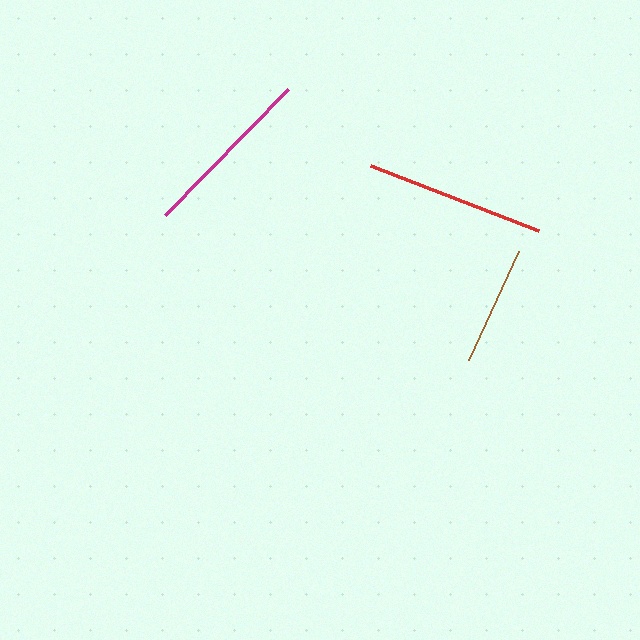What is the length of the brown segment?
The brown segment is approximately 120 pixels long.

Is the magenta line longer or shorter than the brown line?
The magenta line is longer than the brown line.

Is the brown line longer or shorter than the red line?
The red line is longer than the brown line.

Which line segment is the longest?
The red line is the longest at approximately 180 pixels.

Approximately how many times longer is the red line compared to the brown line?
The red line is approximately 1.5 times the length of the brown line.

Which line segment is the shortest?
The brown line is the shortest at approximately 120 pixels.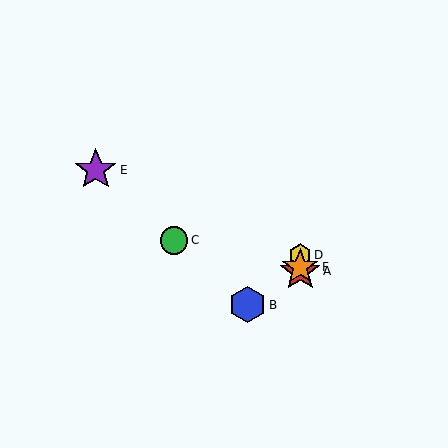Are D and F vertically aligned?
Yes, both are at x≈300.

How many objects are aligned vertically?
3 objects (A, D, F) are aligned vertically.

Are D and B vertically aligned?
No, D is at x≈300 and B is at x≈248.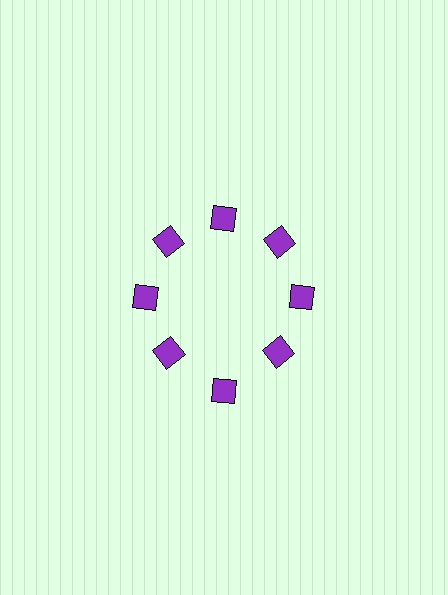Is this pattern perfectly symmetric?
No. The 8 purple squares are arranged in a ring, but one element near the 6 o'clock position is pushed outward from the center, breaking the 8-fold rotational symmetry.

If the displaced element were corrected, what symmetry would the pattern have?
It would have 8-fold rotational symmetry — the pattern would map onto itself every 45 degrees.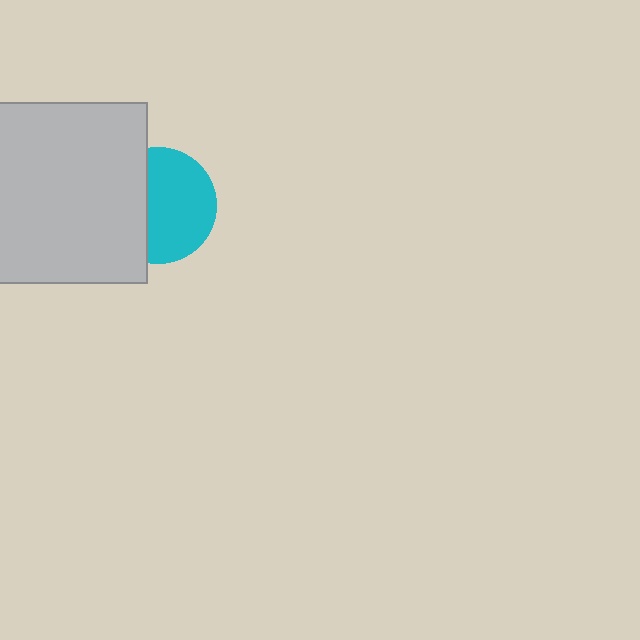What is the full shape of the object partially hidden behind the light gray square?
The partially hidden object is a cyan circle.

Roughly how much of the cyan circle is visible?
About half of it is visible (roughly 61%).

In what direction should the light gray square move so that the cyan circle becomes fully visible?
The light gray square should move left. That is the shortest direction to clear the overlap and leave the cyan circle fully visible.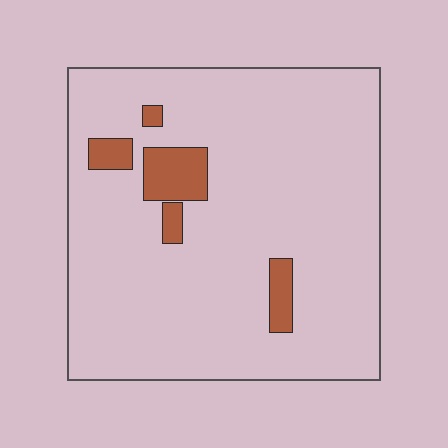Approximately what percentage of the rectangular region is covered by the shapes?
Approximately 10%.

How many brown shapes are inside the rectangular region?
5.